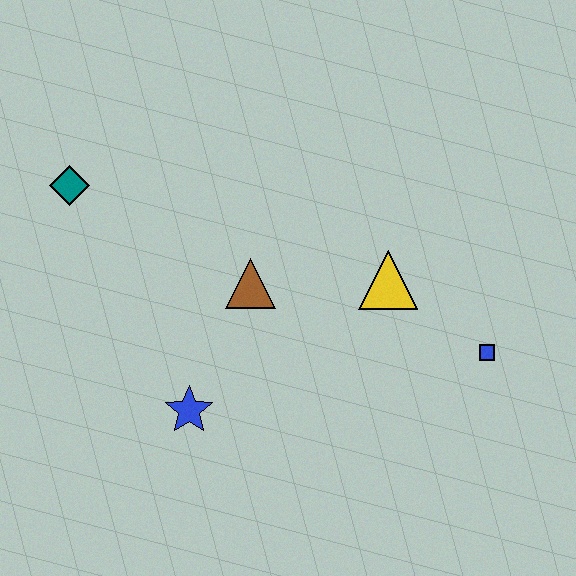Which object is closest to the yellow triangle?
The blue square is closest to the yellow triangle.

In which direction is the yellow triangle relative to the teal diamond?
The yellow triangle is to the right of the teal diamond.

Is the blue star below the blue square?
Yes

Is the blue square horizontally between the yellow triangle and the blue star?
No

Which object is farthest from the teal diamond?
The blue square is farthest from the teal diamond.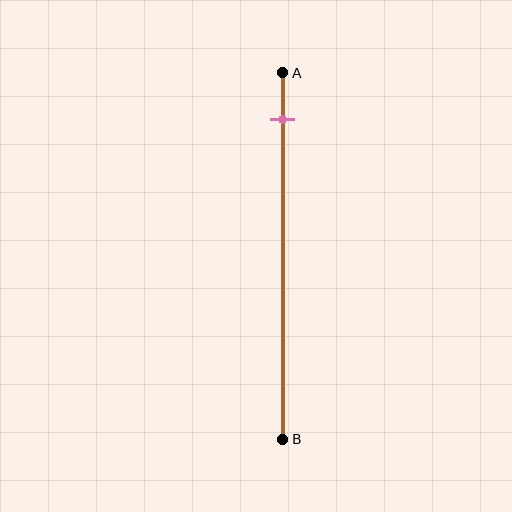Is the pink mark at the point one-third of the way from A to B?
No, the mark is at about 15% from A, not at the 33% one-third point.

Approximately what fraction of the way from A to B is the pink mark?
The pink mark is approximately 15% of the way from A to B.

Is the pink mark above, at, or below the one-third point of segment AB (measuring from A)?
The pink mark is above the one-third point of segment AB.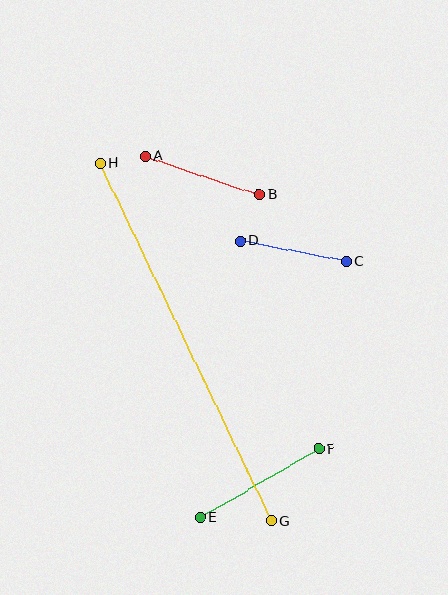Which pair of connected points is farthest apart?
Points G and H are farthest apart.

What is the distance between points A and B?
The distance is approximately 120 pixels.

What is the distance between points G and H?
The distance is approximately 397 pixels.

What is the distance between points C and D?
The distance is approximately 108 pixels.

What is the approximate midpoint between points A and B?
The midpoint is at approximately (202, 175) pixels.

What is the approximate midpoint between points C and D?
The midpoint is at approximately (293, 251) pixels.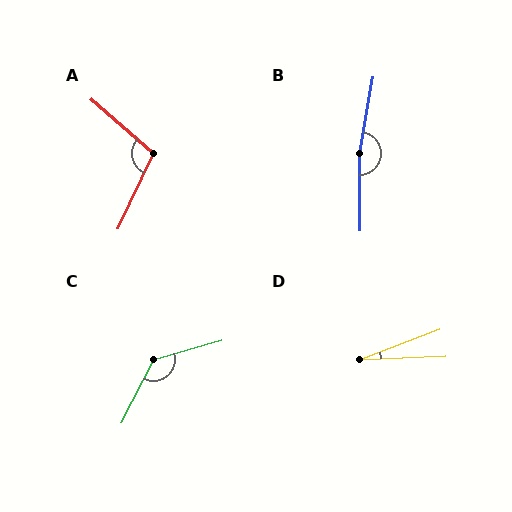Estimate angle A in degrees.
Approximately 106 degrees.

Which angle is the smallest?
D, at approximately 19 degrees.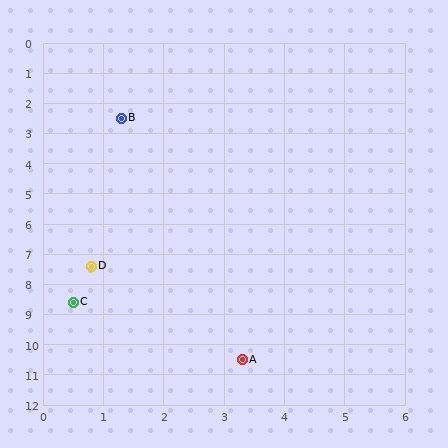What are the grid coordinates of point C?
Point C is at approximately (0.5, 8.6).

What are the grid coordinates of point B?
Point B is at approximately (1.3, 2.5).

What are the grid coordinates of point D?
Point D is at approximately (0.8, 7.4).